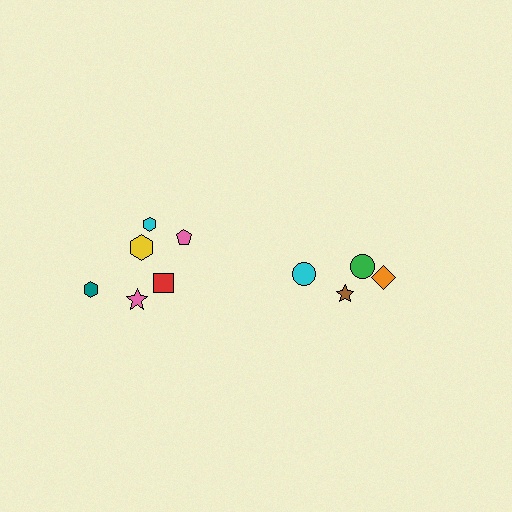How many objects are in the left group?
There are 6 objects.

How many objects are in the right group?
There are 4 objects.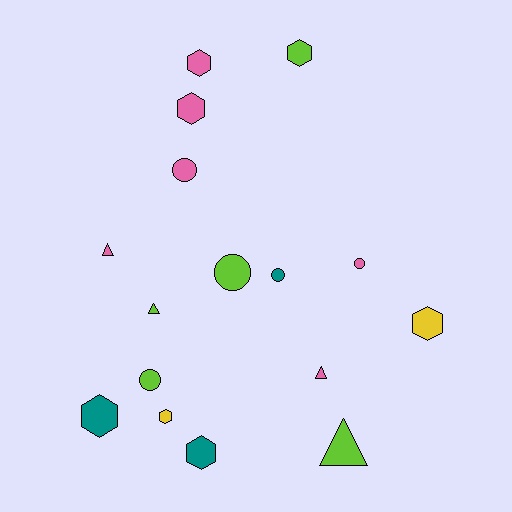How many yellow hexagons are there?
There are 2 yellow hexagons.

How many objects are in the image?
There are 16 objects.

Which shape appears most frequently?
Hexagon, with 7 objects.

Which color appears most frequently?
Pink, with 6 objects.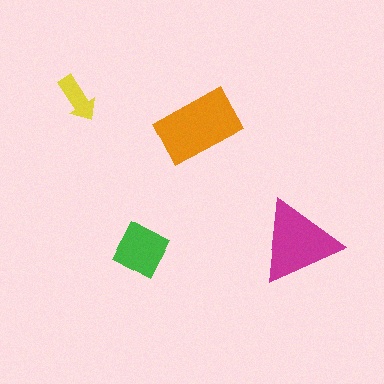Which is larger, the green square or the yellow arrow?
The green square.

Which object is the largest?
The orange rectangle.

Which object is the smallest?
The yellow arrow.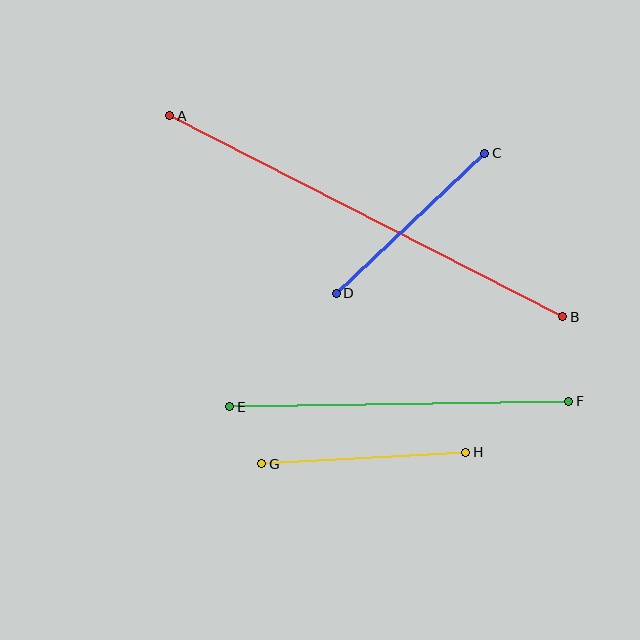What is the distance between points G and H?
The distance is approximately 205 pixels.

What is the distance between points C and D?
The distance is approximately 204 pixels.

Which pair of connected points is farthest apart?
Points A and B are farthest apart.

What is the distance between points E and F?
The distance is approximately 339 pixels.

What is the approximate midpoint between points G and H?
The midpoint is at approximately (364, 458) pixels.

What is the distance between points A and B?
The distance is approximately 441 pixels.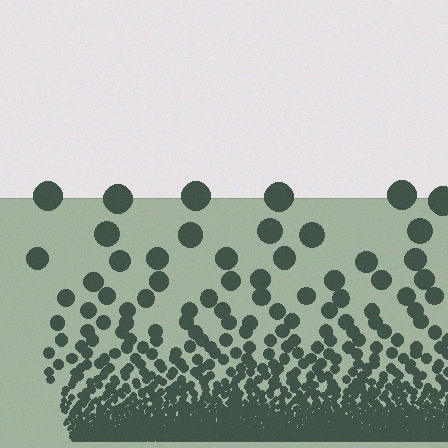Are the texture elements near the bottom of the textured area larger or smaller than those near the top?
Smaller. The gradient is inverted — elements near the bottom are smaller and denser.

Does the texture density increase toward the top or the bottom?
Density increases toward the bottom.